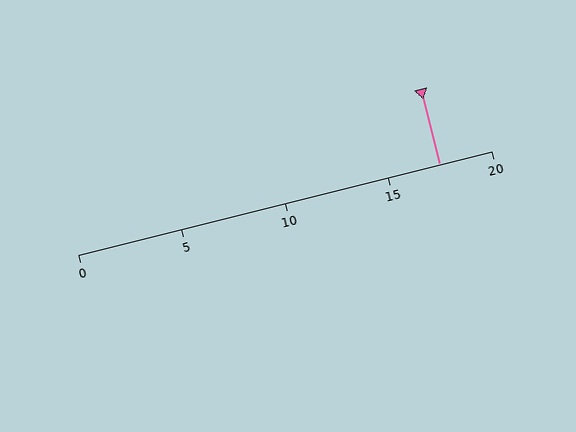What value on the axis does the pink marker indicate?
The marker indicates approximately 17.5.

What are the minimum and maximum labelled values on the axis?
The axis runs from 0 to 20.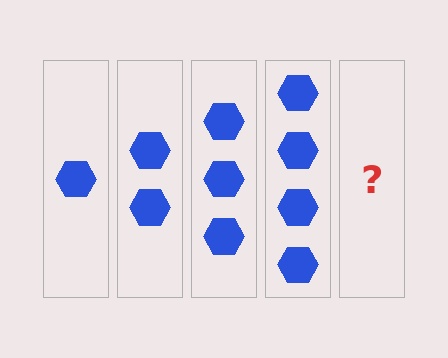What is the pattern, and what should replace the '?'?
The pattern is that each step adds one more hexagon. The '?' should be 5 hexagons.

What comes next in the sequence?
The next element should be 5 hexagons.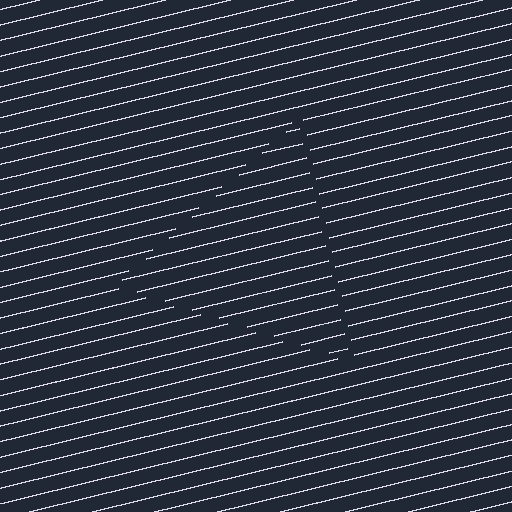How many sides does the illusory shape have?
3 sides — the line-ends trace a triangle.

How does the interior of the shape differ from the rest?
The interior of the shape contains the same grating, shifted by half a period — the contour is defined by the phase discontinuity where line-ends from the inner and outer gratings abut.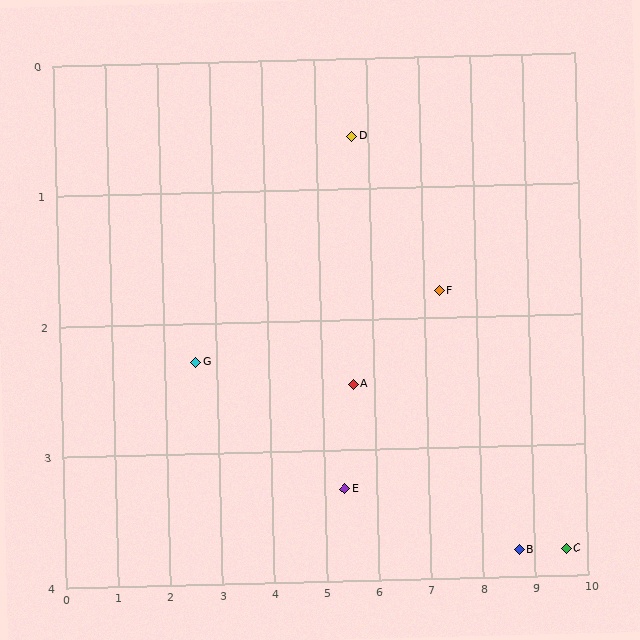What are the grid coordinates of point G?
Point G is at approximately (2.6, 2.3).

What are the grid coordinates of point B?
Point B is at approximately (8.7, 3.8).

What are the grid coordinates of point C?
Point C is at approximately (9.6, 3.8).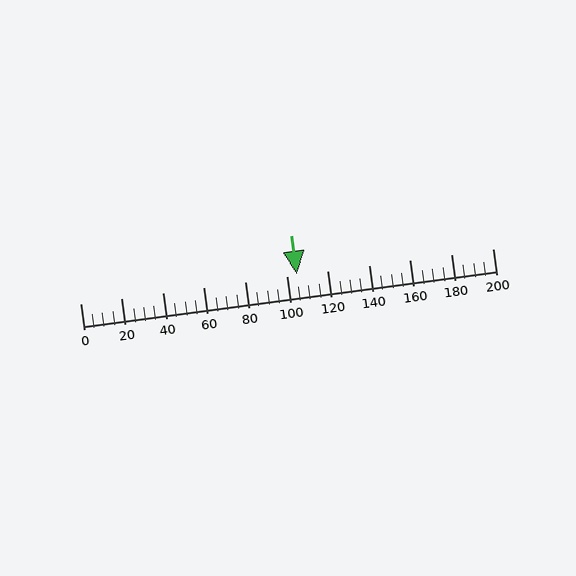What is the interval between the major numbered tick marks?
The major tick marks are spaced 20 units apart.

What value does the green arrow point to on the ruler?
The green arrow points to approximately 105.